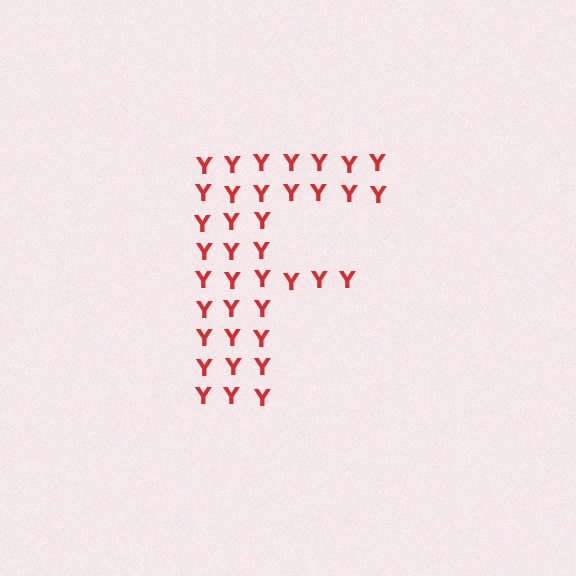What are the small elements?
The small elements are letter Y's.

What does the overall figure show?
The overall figure shows the letter F.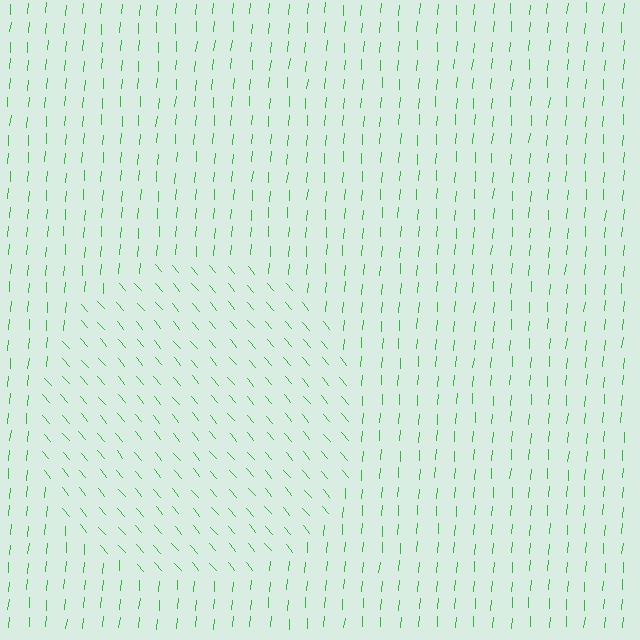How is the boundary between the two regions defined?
The boundary is defined purely by a change in line orientation (approximately 45 degrees difference). All lines are the same color and thickness.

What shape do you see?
I see a circle.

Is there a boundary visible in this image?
Yes, there is a texture boundary formed by a change in line orientation.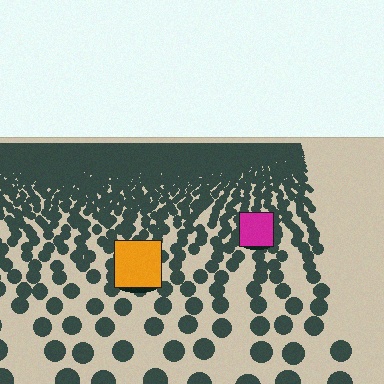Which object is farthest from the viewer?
The magenta square is farthest from the viewer. It appears smaller and the ground texture around it is denser.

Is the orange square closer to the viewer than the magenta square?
Yes. The orange square is closer — you can tell from the texture gradient: the ground texture is coarser near it.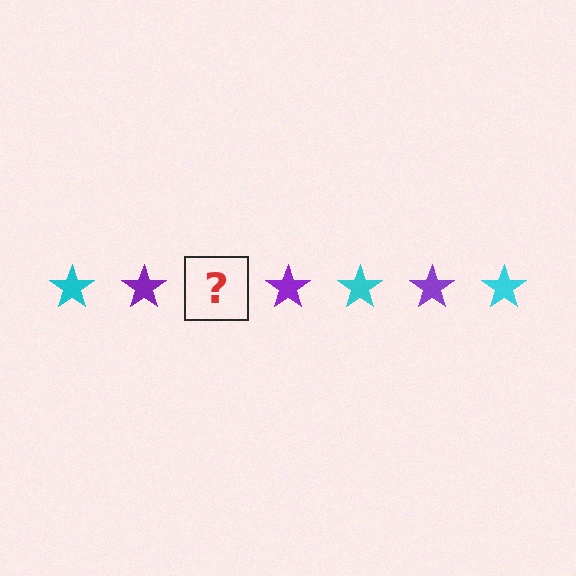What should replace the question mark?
The question mark should be replaced with a cyan star.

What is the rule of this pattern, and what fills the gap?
The rule is that the pattern cycles through cyan, purple stars. The gap should be filled with a cyan star.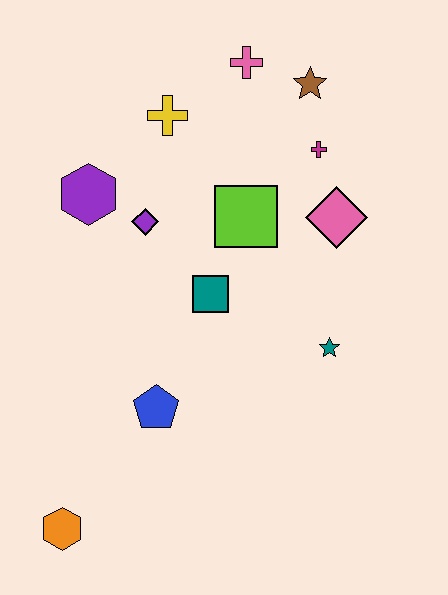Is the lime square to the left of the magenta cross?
Yes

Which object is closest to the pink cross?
The brown star is closest to the pink cross.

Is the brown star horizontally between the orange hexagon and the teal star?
Yes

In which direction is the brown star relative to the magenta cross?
The brown star is above the magenta cross.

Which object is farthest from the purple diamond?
The orange hexagon is farthest from the purple diamond.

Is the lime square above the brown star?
No